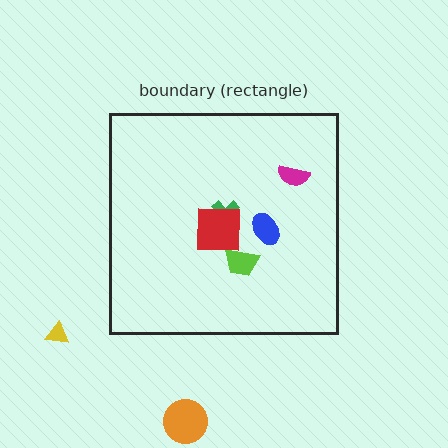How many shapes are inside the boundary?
5 inside, 2 outside.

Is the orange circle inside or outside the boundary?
Outside.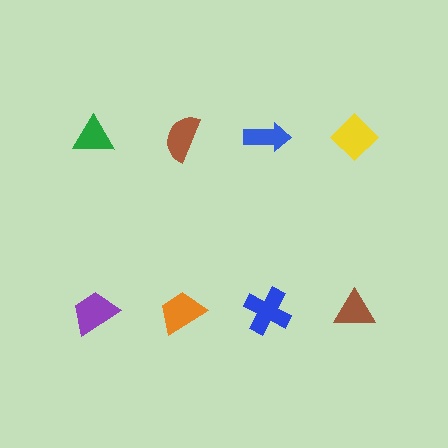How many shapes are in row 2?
4 shapes.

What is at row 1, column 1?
A green triangle.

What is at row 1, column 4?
A yellow diamond.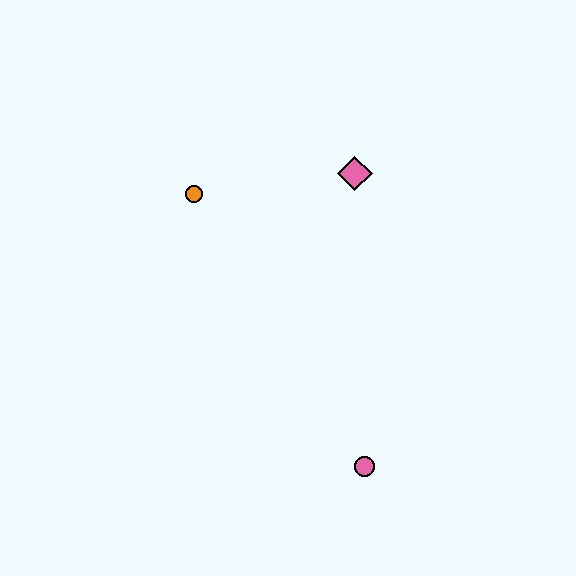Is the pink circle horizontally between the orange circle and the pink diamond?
No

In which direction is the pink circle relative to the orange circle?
The pink circle is below the orange circle.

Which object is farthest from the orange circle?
The pink circle is farthest from the orange circle.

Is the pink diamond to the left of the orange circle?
No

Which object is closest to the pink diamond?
The orange circle is closest to the pink diamond.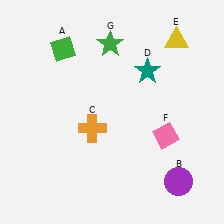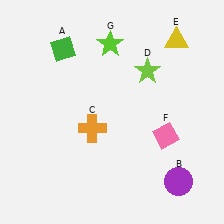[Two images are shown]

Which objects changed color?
D changed from teal to lime. G changed from green to lime.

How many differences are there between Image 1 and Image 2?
There are 2 differences between the two images.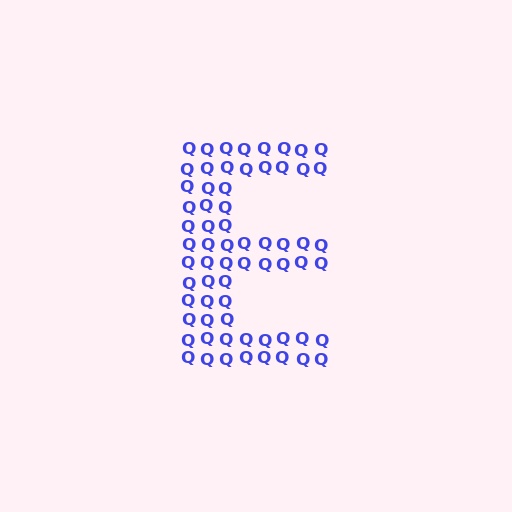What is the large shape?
The large shape is the letter E.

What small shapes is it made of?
It is made of small letter Q's.